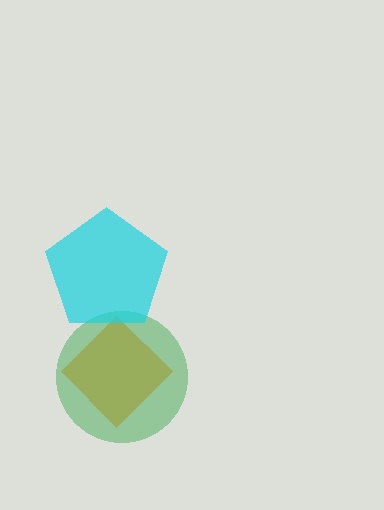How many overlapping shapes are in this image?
There are 3 overlapping shapes in the image.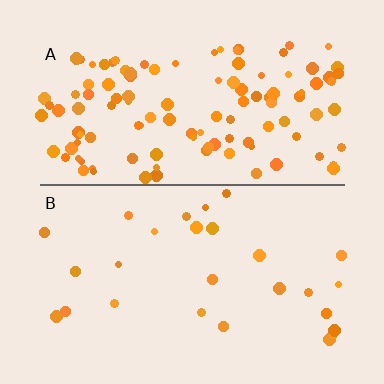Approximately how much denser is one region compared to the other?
Approximately 4.3× — region A over region B.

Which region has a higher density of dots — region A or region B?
A (the top).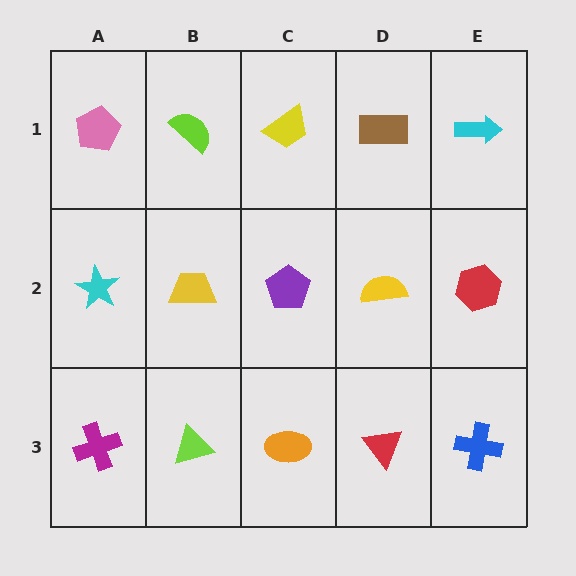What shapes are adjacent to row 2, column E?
A cyan arrow (row 1, column E), a blue cross (row 3, column E), a yellow semicircle (row 2, column D).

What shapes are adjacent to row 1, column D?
A yellow semicircle (row 2, column D), a yellow trapezoid (row 1, column C), a cyan arrow (row 1, column E).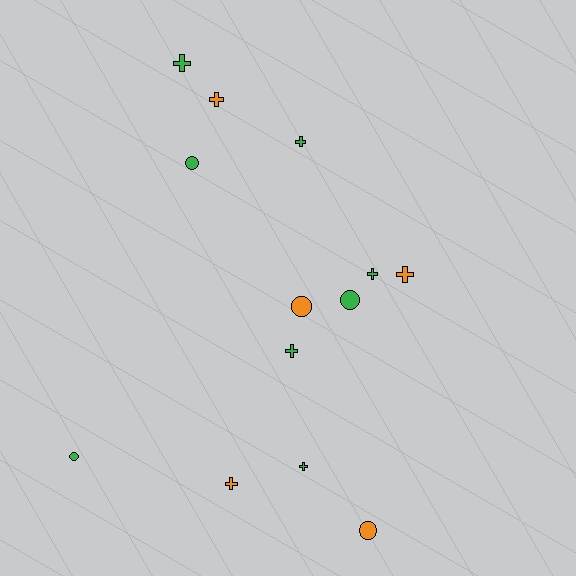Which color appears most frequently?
Green, with 8 objects.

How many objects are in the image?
There are 13 objects.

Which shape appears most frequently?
Cross, with 8 objects.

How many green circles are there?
There are 3 green circles.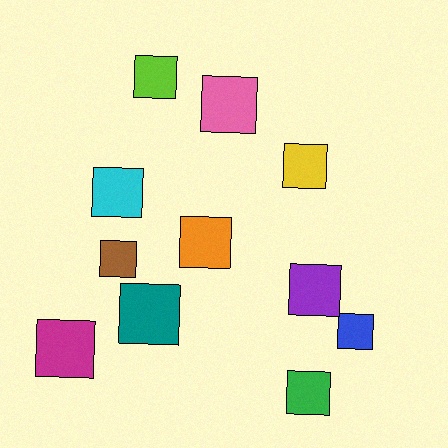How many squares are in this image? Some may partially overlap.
There are 11 squares.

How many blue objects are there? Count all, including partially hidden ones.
There is 1 blue object.